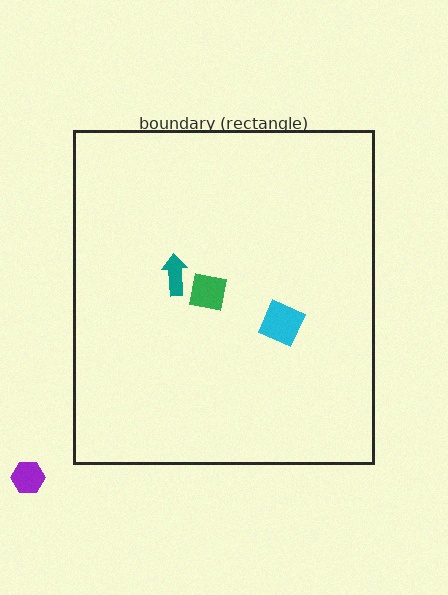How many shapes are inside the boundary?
3 inside, 1 outside.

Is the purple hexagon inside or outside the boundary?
Outside.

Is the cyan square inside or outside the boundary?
Inside.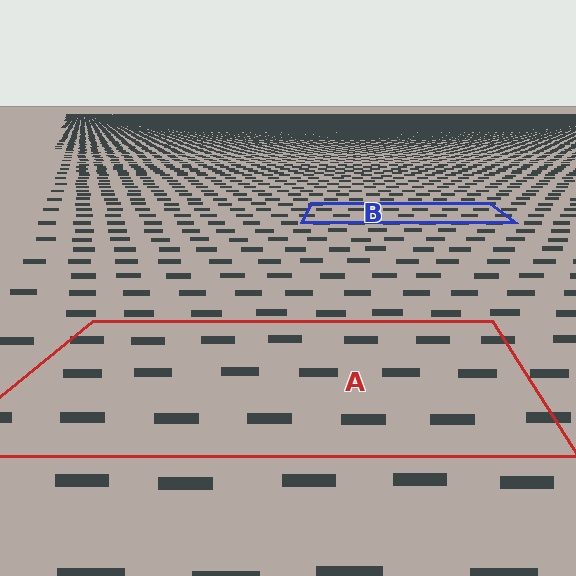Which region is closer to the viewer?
Region A is closer. The texture elements there are larger and more spread out.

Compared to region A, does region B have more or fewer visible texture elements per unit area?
Region B has more texture elements per unit area — they are packed more densely because it is farther away.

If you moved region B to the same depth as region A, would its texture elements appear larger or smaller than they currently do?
They would appear larger. At a closer depth, the same texture elements are projected at a bigger on-screen size.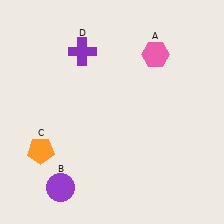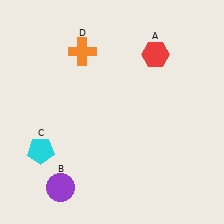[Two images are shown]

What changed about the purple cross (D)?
In Image 1, D is purple. In Image 2, it changed to orange.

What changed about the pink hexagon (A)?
In Image 1, A is pink. In Image 2, it changed to red.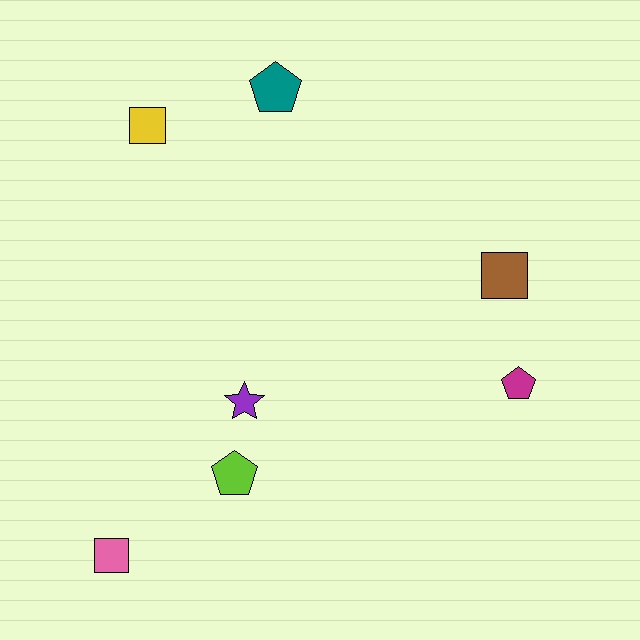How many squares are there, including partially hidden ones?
There are 3 squares.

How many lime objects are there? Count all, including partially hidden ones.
There is 1 lime object.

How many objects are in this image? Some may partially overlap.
There are 7 objects.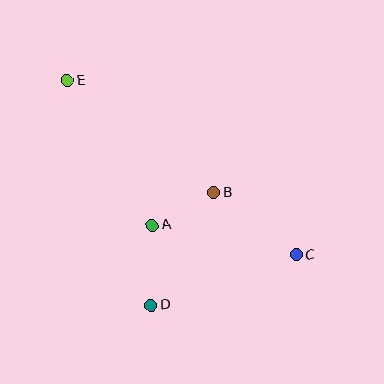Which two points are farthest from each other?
Points C and E are farthest from each other.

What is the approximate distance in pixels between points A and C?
The distance between A and C is approximately 147 pixels.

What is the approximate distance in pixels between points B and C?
The distance between B and C is approximately 103 pixels.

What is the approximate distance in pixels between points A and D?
The distance between A and D is approximately 80 pixels.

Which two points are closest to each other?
Points A and B are closest to each other.